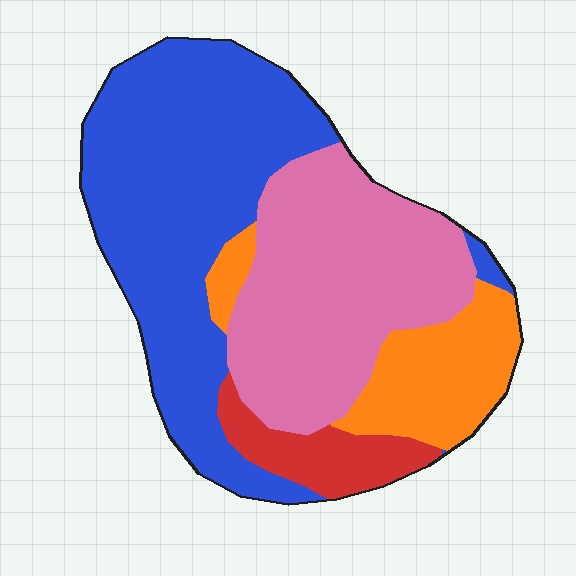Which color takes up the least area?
Red, at roughly 10%.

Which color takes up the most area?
Blue, at roughly 45%.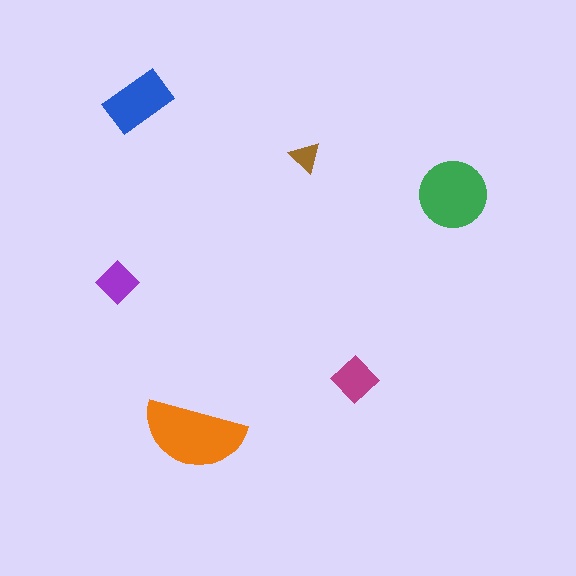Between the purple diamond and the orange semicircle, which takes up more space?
The orange semicircle.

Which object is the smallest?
The brown triangle.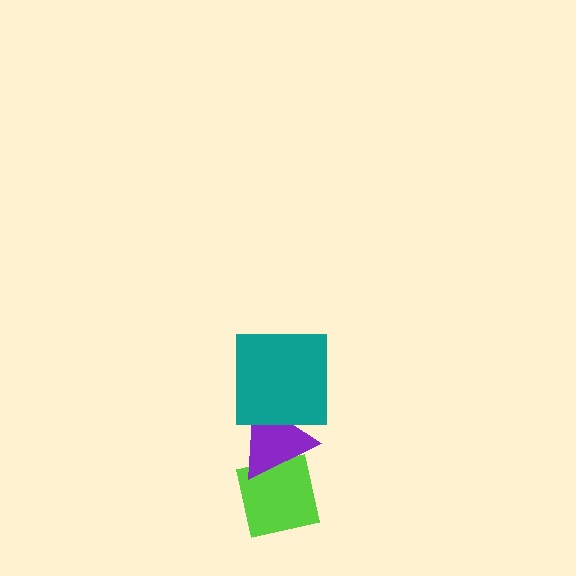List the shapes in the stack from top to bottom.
From top to bottom: the teal square, the purple triangle, the lime square.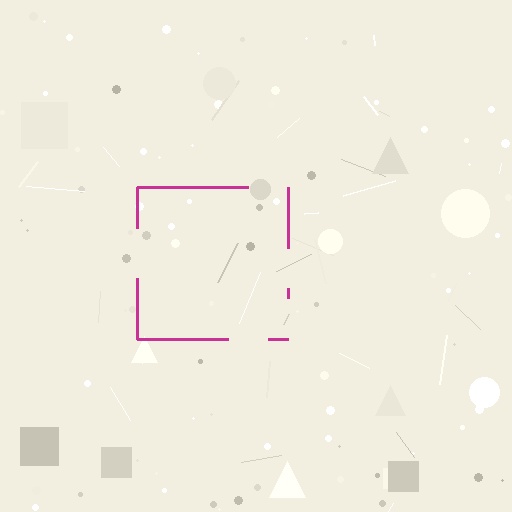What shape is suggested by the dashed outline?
The dashed outline suggests a square.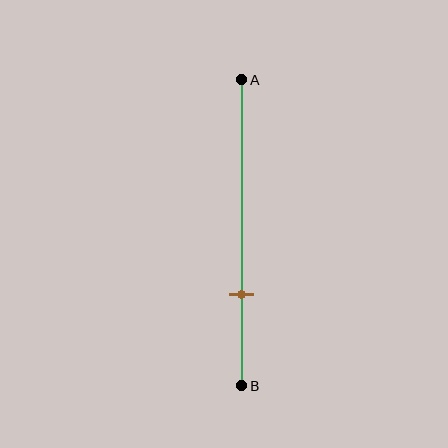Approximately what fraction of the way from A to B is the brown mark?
The brown mark is approximately 70% of the way from A to B.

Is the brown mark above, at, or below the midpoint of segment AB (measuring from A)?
The brown mark is below the midpoint of segment AB.